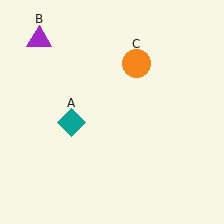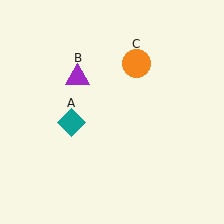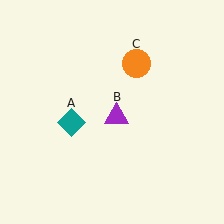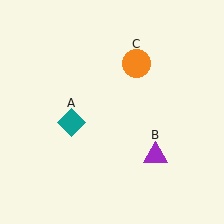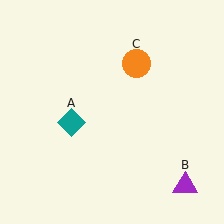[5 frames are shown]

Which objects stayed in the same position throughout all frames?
Teal diamond (object A) and orange circle (object C) remained stationary.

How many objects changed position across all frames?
1 object changed position: purple triangle (object B).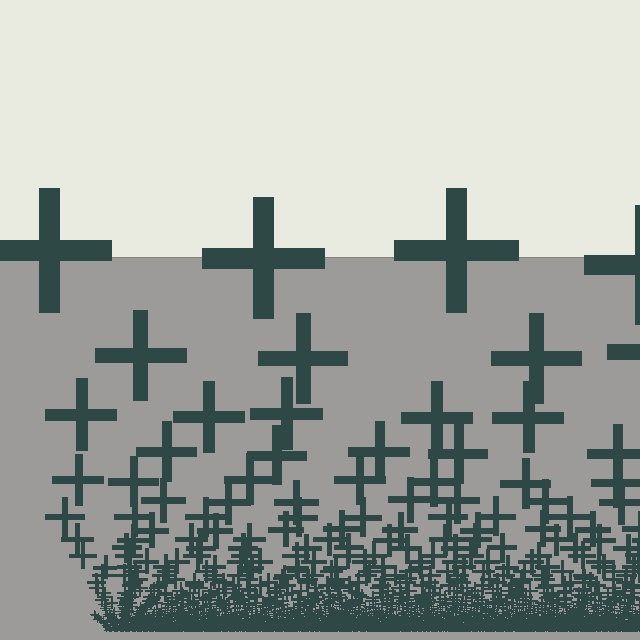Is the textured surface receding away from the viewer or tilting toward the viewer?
The surface appears to tilt toward the viewer. Texture elements get larger and sparser toward the top.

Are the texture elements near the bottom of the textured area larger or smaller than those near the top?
Smaller. The gradient is inverted — elements near the bottom are smaller and denser.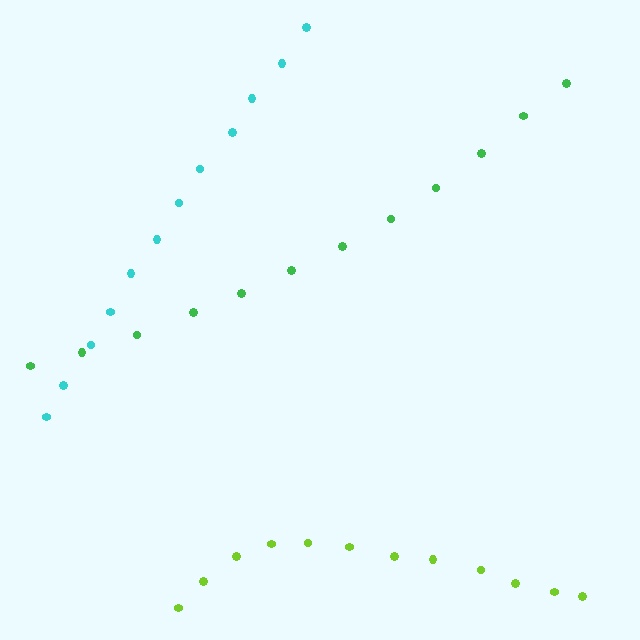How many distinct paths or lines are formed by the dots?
There are 3 distinct paths.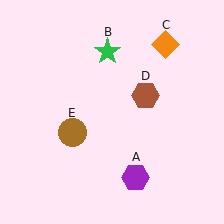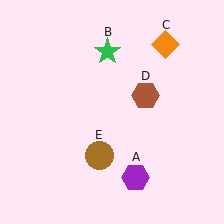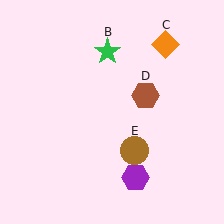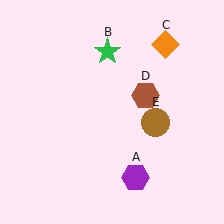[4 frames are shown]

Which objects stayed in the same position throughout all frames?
Purple hexagon (object A) and green star (object B) and orange diamond (object C) and brown hexagon (object D) remained stationary.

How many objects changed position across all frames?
1 object changed position: brown circle (object E).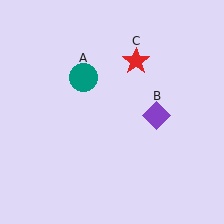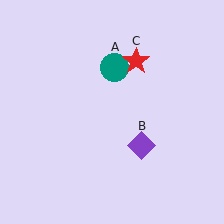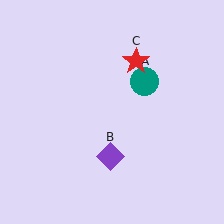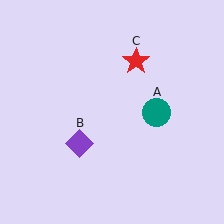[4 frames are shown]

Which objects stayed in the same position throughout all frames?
Red star (object C) remained stationary.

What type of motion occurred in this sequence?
The teal circle (object A), purple diamond (object B) rotated clockwise around the center of the scene.